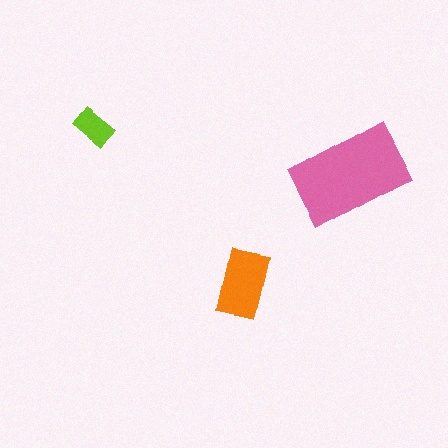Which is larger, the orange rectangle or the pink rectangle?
The pink one.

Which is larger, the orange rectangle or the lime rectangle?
The orange one.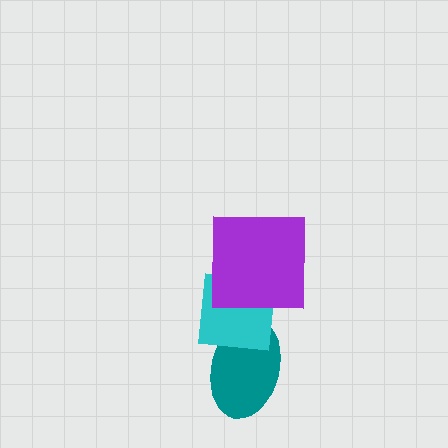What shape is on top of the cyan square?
The purple square is on top of the cyan square.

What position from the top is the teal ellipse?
The teal ellipse is 3rd from the top.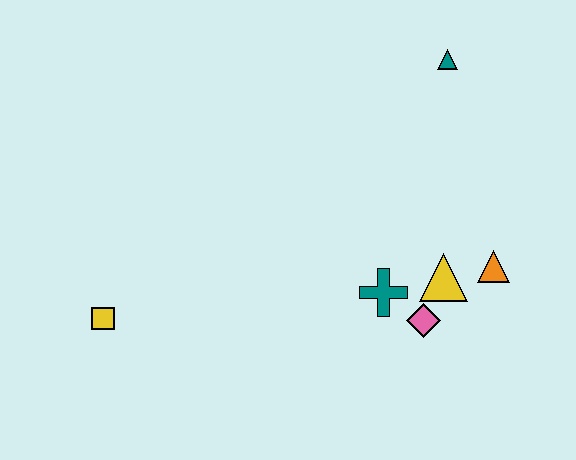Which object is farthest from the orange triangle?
The yellow square is farthest from the orange triangle.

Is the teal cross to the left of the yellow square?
No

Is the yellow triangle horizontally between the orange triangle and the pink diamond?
Yes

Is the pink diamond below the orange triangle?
Yes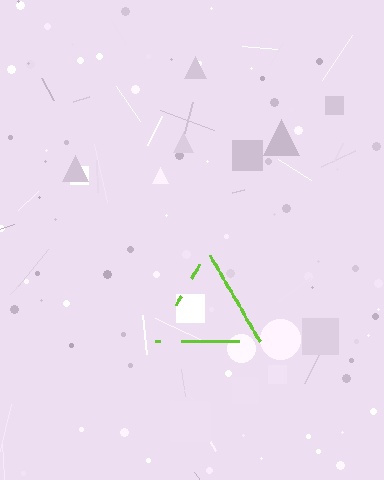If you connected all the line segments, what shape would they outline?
They would outline a triangle.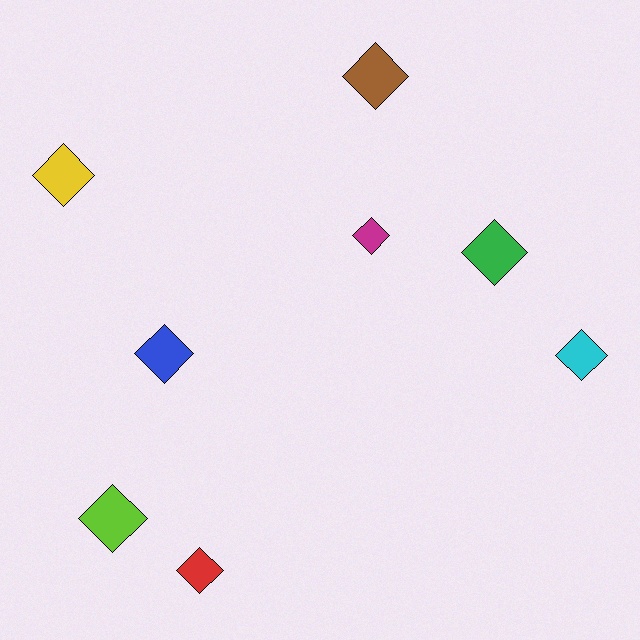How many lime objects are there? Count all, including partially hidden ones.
There is 1 lime object.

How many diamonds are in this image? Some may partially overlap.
There are 8 diamonds.